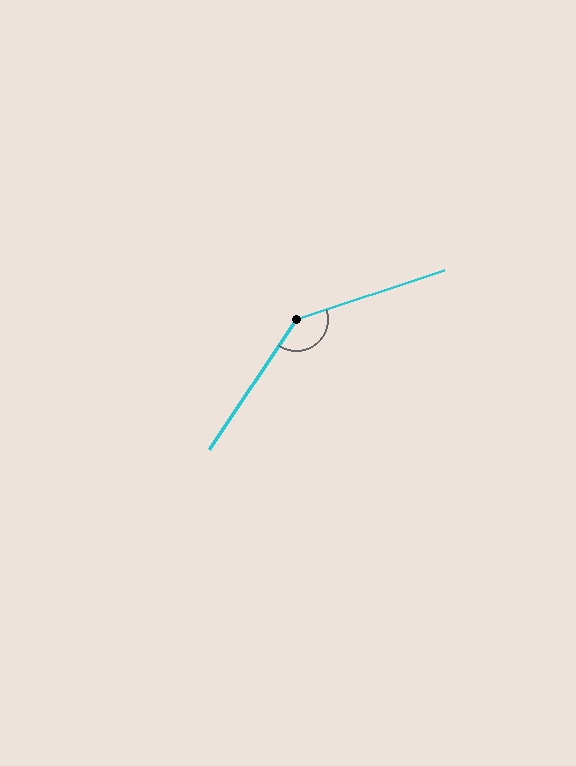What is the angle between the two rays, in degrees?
Approximately 142 degrees.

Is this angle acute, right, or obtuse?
It is obtuse.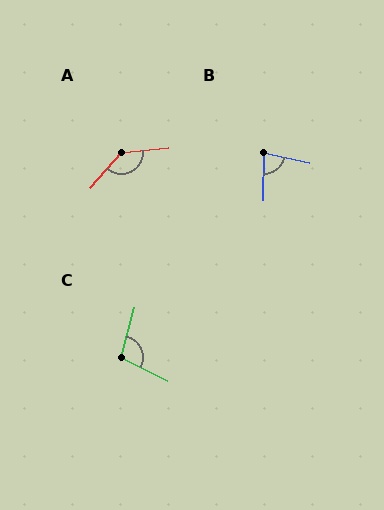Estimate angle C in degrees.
Approximately 102 degrees.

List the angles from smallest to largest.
B (77°), C (102°), A (137°).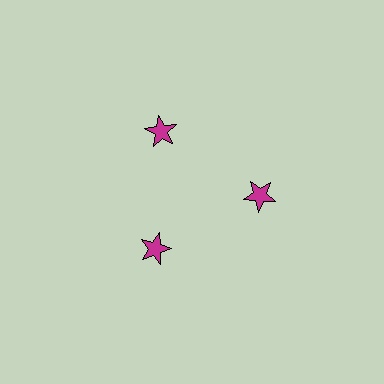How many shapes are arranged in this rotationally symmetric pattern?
There are 3 shapes, arranged in 3 groups of 1.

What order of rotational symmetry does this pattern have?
This pattern has 3-fold rotational symmetry.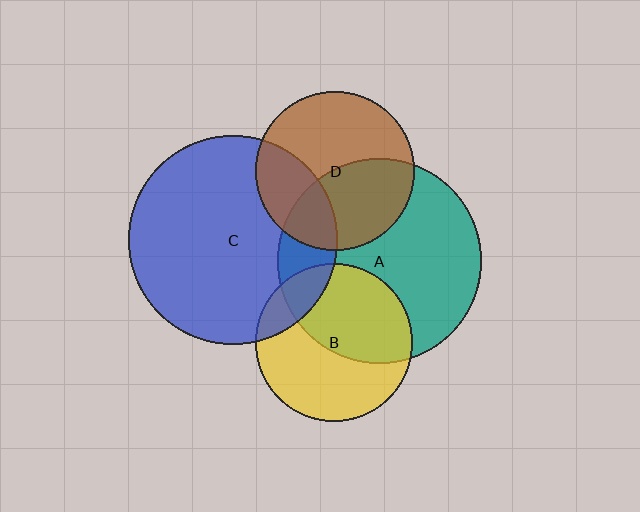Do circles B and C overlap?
Yes.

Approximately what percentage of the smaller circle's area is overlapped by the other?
Approximately 15%.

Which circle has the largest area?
Circle C (blue).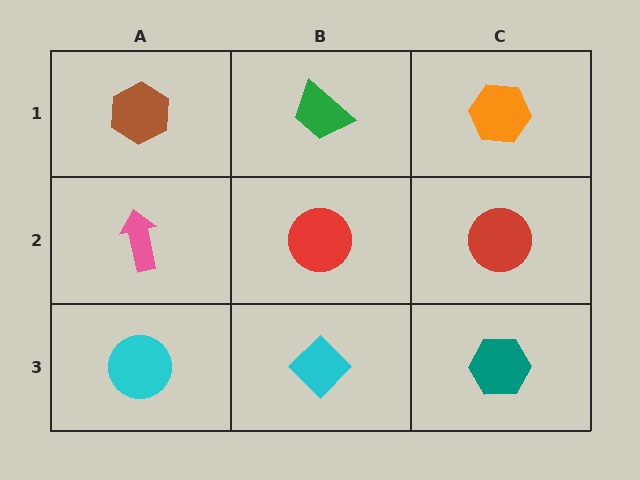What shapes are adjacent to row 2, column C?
An orange hexagon (row 1, column C), a teal hexagon (row 3, column C), a red circle (row 2, column B).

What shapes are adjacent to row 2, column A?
A brown hexagon (row 1, column A), a cyan circle (row 3, column A), a red circle (row 2, column B).